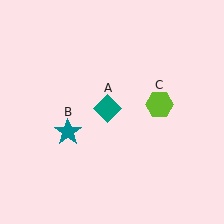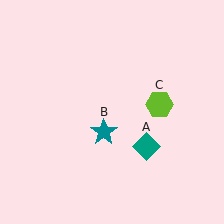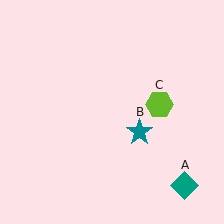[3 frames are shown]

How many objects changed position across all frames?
2 objects changed position: teal diamond (object A), teal star (object B).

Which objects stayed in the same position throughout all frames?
Lime hexagon (object C) remained stationary.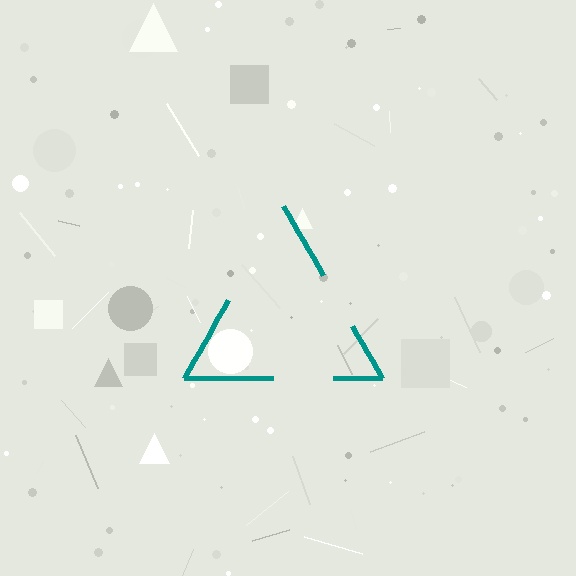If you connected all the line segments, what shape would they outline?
They would outline a triangle.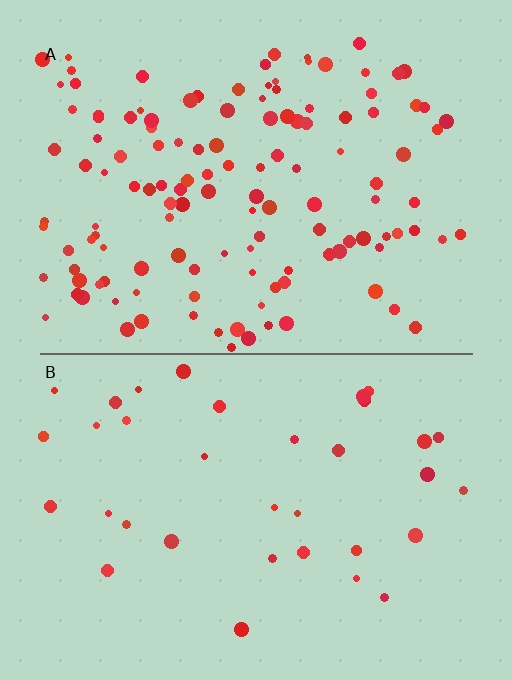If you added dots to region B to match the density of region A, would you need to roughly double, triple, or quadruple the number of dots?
Approximately quadruple.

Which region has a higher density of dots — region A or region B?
A (the top).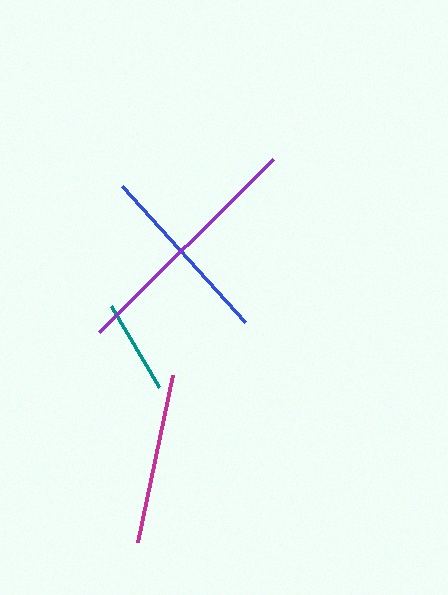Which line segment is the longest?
The purple line is the longest at approximately 246 pixels.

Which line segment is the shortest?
The teal line is the shortest at approximately 94 pixels.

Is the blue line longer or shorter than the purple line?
The purple line is longer than the blue line.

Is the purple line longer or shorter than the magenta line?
The purple line is longer than the magenta line.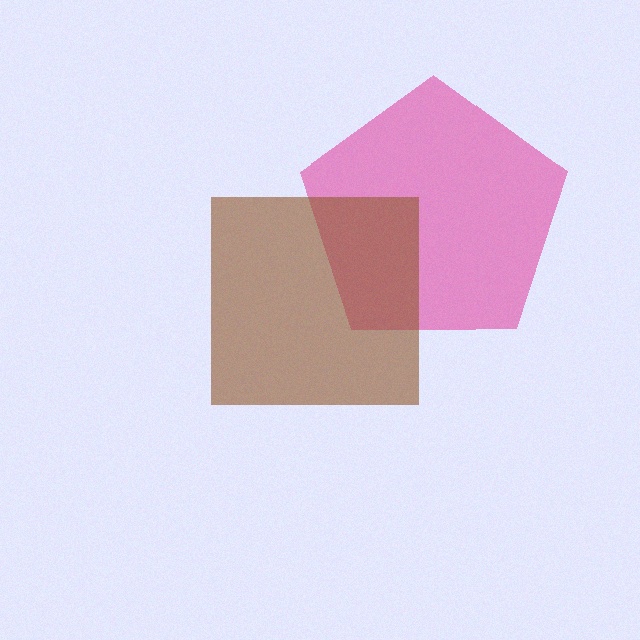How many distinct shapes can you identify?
There are 2 distinct shapes: a pink pentagon, a brown square.